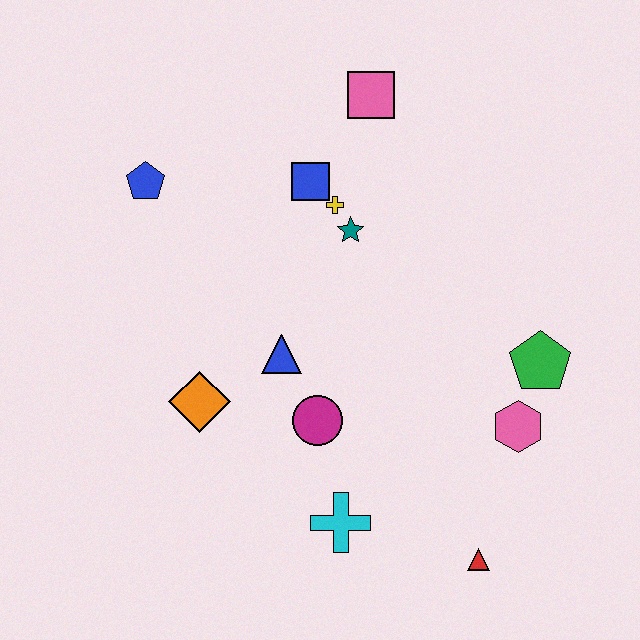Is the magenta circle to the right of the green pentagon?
No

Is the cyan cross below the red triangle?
No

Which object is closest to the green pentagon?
The pink hexagon is closest to the green pentagon.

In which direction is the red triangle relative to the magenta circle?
The red triangle is to the right of the magenta circle.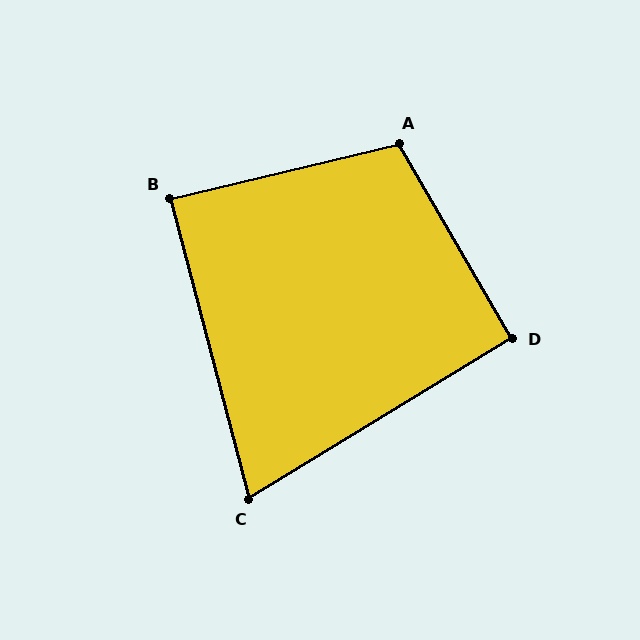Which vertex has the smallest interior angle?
C, at approximately 73 degrees.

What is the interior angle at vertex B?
Approximately 89 degrees (approximately right).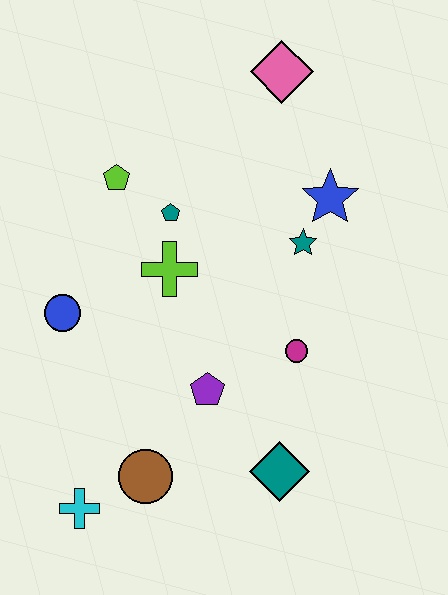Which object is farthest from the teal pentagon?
The cyan cross is farthest from the teal pentagon.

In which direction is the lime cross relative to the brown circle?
The lime cross is above the brown circle.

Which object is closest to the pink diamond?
The blue star is closest to the pink diamond.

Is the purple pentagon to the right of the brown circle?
Yes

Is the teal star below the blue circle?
No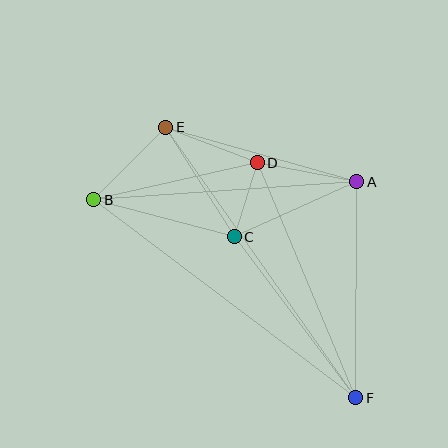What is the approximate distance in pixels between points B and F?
The distance between B and F is approximately 328 pixels.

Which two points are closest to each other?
Points C and D are closest to each other.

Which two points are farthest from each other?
Points E and F are farthest from each other.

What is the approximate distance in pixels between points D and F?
The distance between D and F is approximately 255 pixels.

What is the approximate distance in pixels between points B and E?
The distance between B and E is approximately 102 pixels.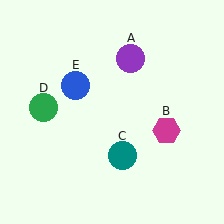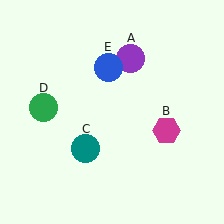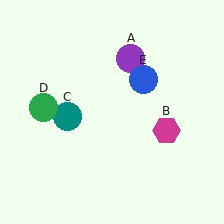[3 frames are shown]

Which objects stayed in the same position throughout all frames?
Purple circle (object A) and magenta hexagon (object B) and green circle (object D) remained stationary.